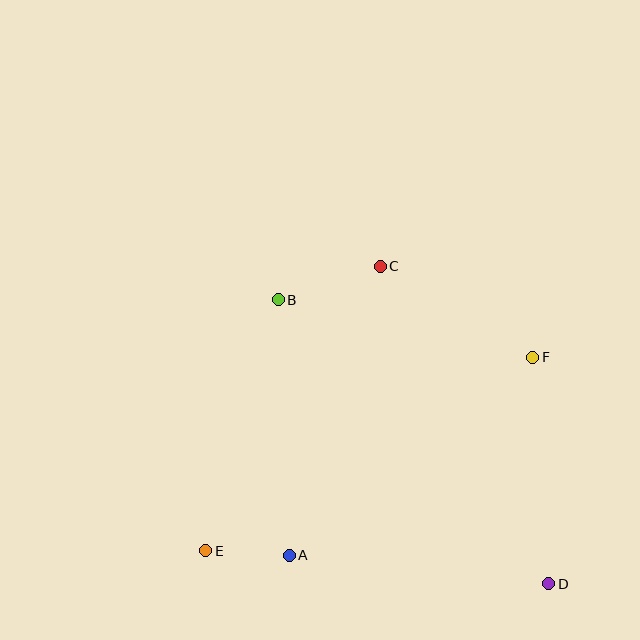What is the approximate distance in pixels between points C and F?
The distance between C and F is approximately 178 pixels.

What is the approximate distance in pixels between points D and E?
The distance between D and E is approximately 345 pixels.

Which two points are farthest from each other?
Points B and D are farthest from each other.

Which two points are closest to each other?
Points A and E are closest to each other.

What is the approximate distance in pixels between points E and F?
The distance between E and F is approximately 380 pixels.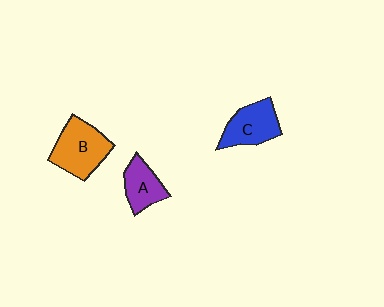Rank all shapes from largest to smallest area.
From largest to smallest: B (orange), C (blue), A (purple).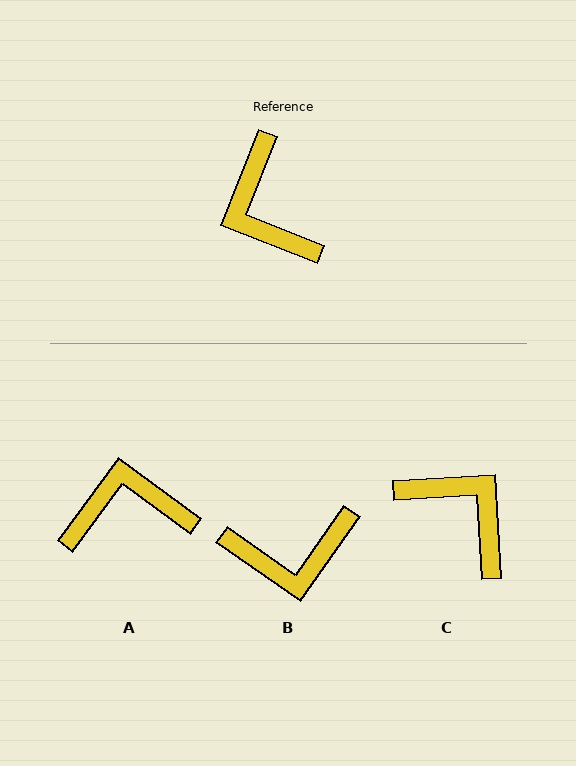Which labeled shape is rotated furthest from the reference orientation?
C, about 155 degrees away.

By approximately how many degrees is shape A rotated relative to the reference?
Approximately 105 degrees clockwise.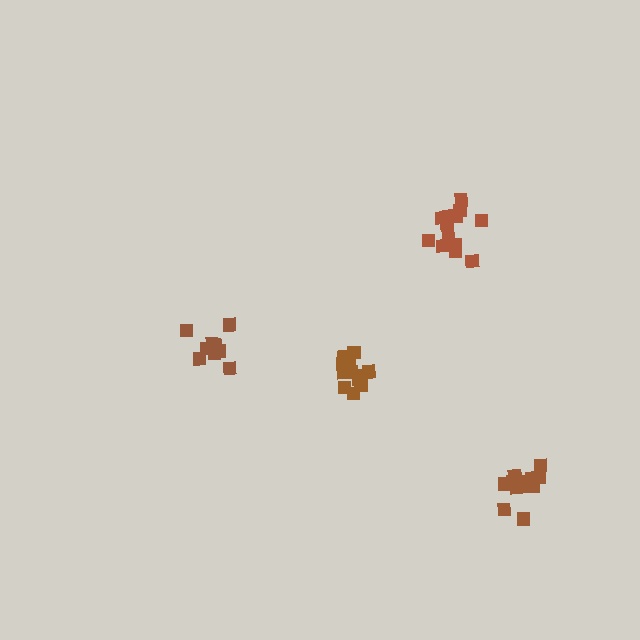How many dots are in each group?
Group 1: 14 dots, Group 2: 9 dots, Group 3: 15 dots, Group 4: 15 dots (53 total).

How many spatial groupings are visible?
There are 4 spatial groupings.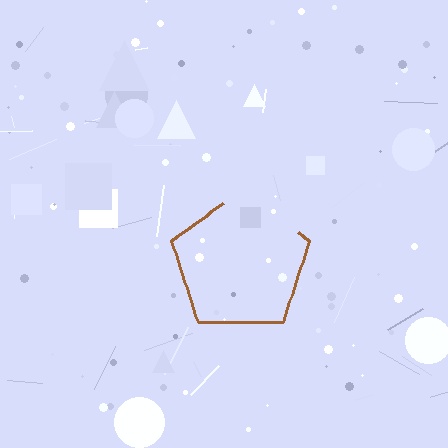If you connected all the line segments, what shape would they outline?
They would outline a pentagon.